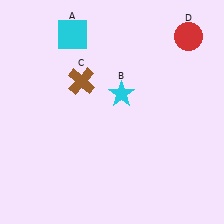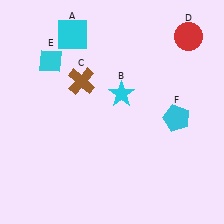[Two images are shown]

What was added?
A cyan diamond (E), a cyan pentagon (F) were added in Image 2.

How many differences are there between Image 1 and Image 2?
There are 2 differences between the two images.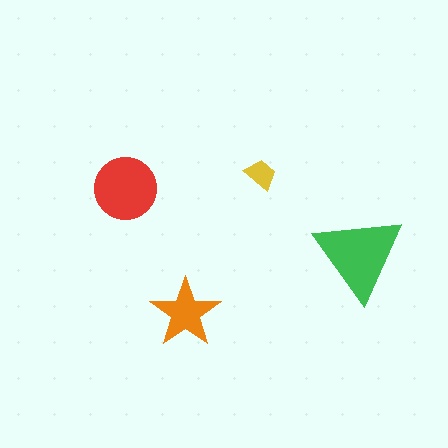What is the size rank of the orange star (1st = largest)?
3rd.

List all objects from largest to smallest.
The green triangle, the red circle, the orange star, the yellow trapezoid.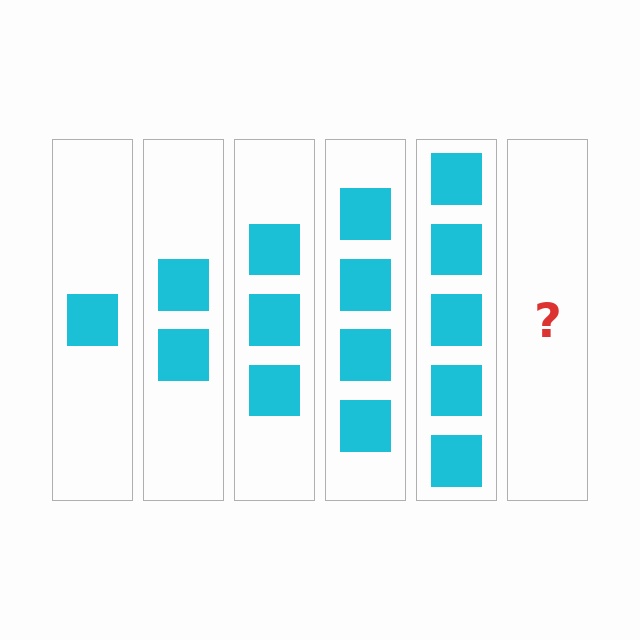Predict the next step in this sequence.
The next step is 6 squares.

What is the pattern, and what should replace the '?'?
The pattern is that each step adds one more square. The '?' should be 6 squares.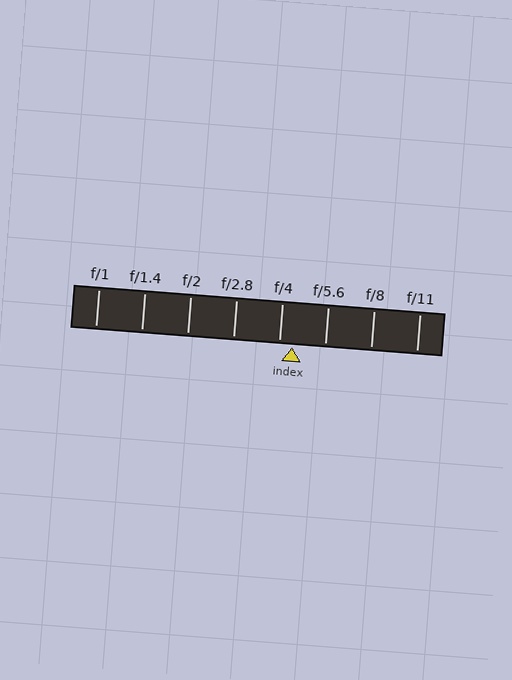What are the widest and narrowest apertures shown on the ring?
The widest aperture shown is f/1 and the narrowest is f/11.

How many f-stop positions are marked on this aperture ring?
There are 8 f-stop positions marked.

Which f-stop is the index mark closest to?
The index mark is closest to f/4.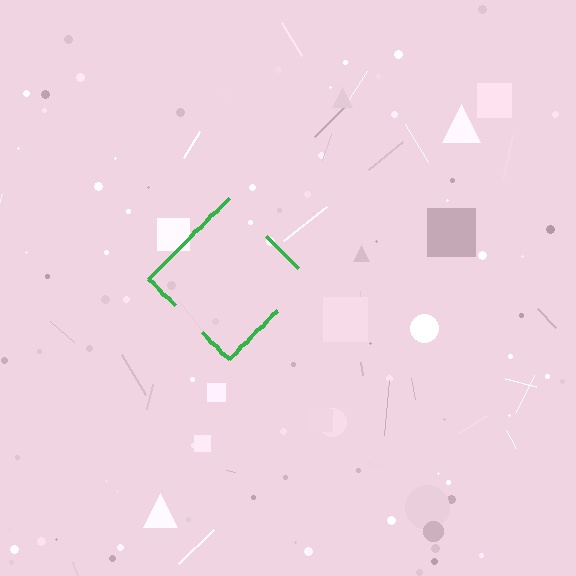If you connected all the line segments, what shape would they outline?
They would outline a diamond.